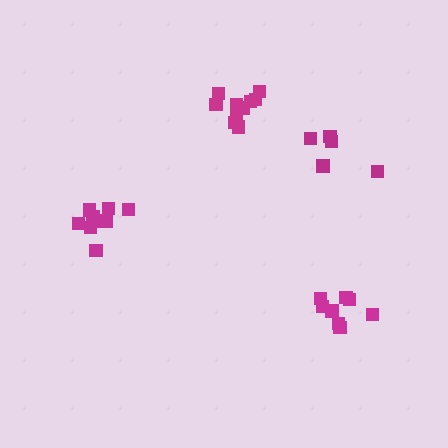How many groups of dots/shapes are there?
There are 4 groups.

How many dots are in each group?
Group 1: 8 dots, Group 2: 5 dots, Group 3: 10 dots, Group 4: 10 dots (33 total).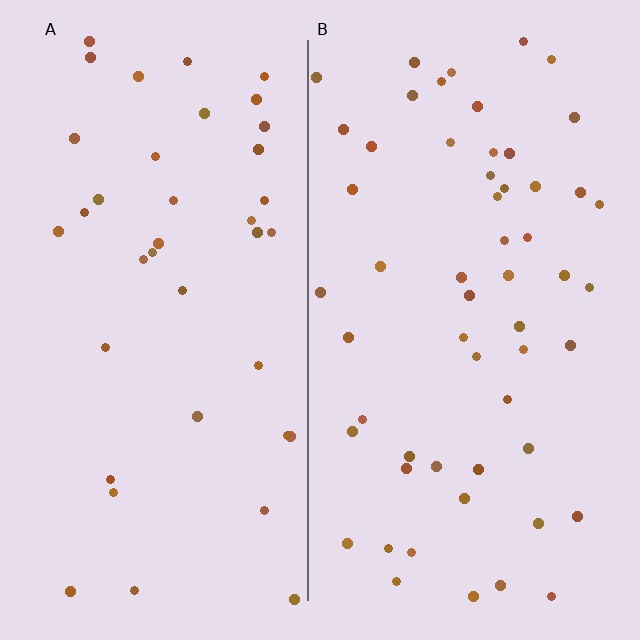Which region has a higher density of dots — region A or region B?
B (the right).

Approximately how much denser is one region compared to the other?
Approximately 1.4× — region B over region A.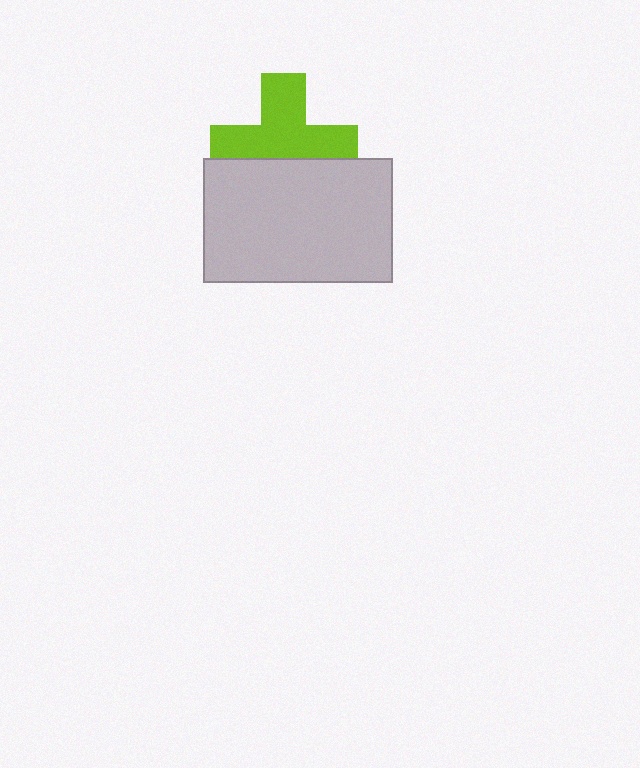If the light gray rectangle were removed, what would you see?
You would see the complete lime cross.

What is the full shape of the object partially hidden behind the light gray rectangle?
The partially hidden object is a lime cross.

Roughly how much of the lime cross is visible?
About half of it is visible (roughly 63%).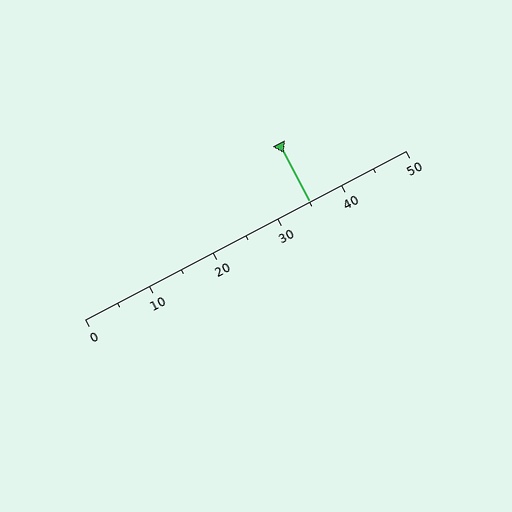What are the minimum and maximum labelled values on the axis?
The axis runs from 0 to 50.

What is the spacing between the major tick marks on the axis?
The major ticks are spaced 10 apart.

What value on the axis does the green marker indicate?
The marker indicates approximately 35.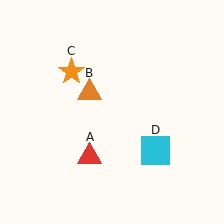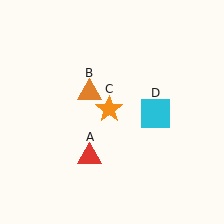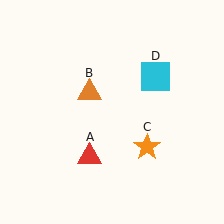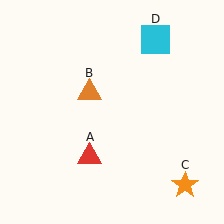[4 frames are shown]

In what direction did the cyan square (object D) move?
The cyan square (object D) moved up.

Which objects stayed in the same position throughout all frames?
Red triangle (object A) and orange triangle (object B) remained stationary.